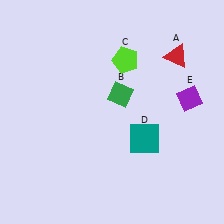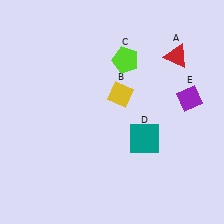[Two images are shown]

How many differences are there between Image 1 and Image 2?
There is 1 difference between the two images.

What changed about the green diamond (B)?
In Image 1, B is green. In Image 2, it changed to yellow.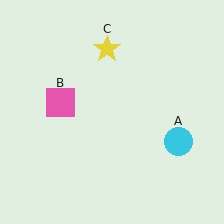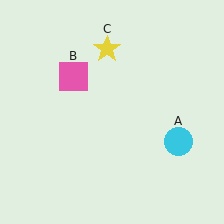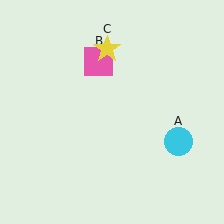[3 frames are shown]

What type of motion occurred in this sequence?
The pink square (object B) rotated clockwise around the center of the scene.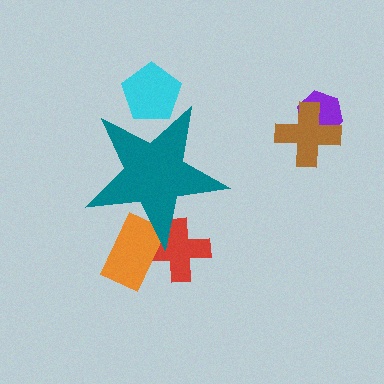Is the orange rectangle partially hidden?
Yes, the orange rectangle is partially hidden behind the teal star.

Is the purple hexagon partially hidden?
No, the purple hexagon is fully visible.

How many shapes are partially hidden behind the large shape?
3 shapes are partially hidden.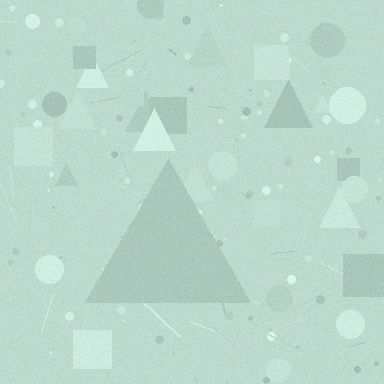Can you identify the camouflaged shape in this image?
The camouflaged shape is a triangle.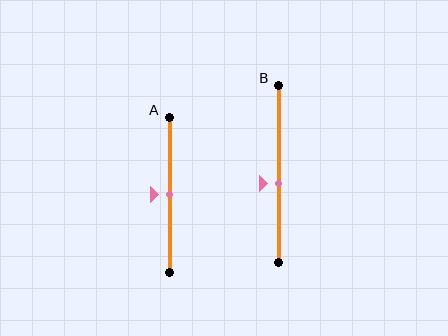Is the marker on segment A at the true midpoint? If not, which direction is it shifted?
Yes, the marker on segment A is at the true midpoint.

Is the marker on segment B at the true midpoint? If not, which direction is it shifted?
No, the marker on segment B is shifted downward by about 6% of the segment length.